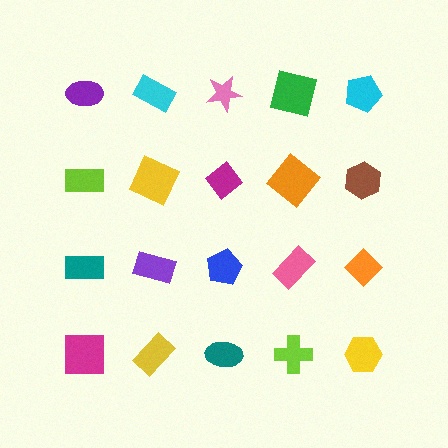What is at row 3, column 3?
A blue pentagon.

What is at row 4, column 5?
A yellow hexagon.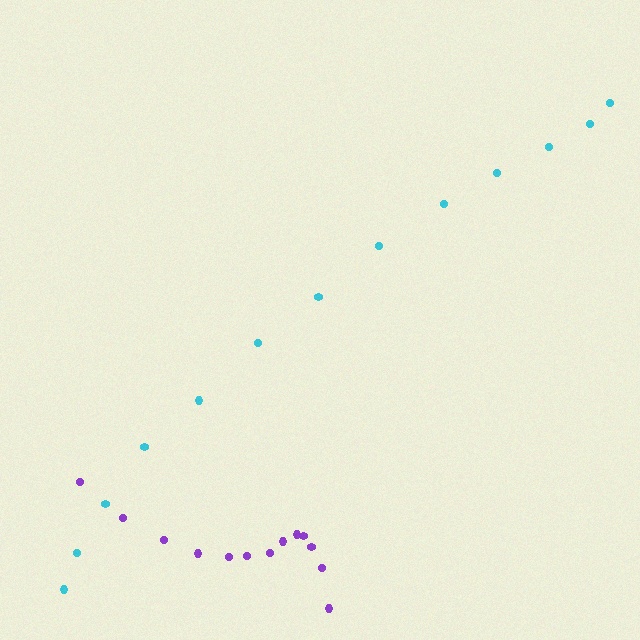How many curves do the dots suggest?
There are 2 distinct paths.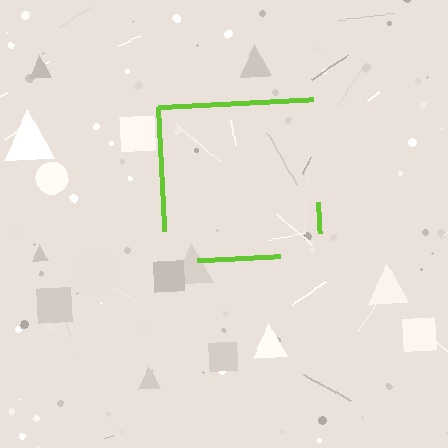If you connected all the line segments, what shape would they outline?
They would outline a square.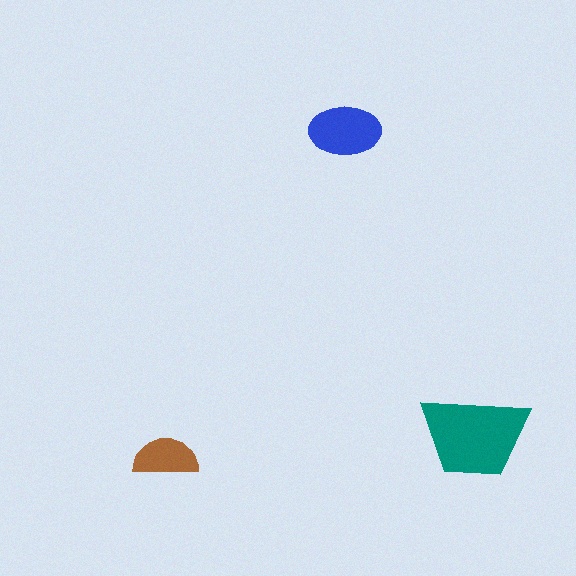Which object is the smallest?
The brown semicircle.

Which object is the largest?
The teal trapezoid.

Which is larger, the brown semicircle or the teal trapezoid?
The teal trapezoid.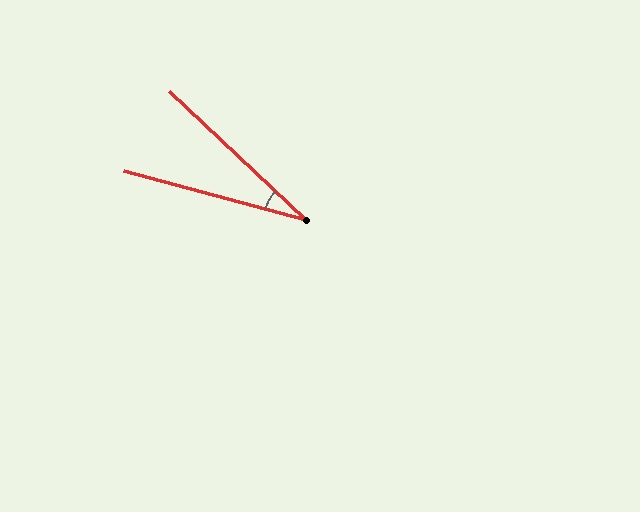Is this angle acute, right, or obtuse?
It is acute.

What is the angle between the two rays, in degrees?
Approximately 28 degrees.